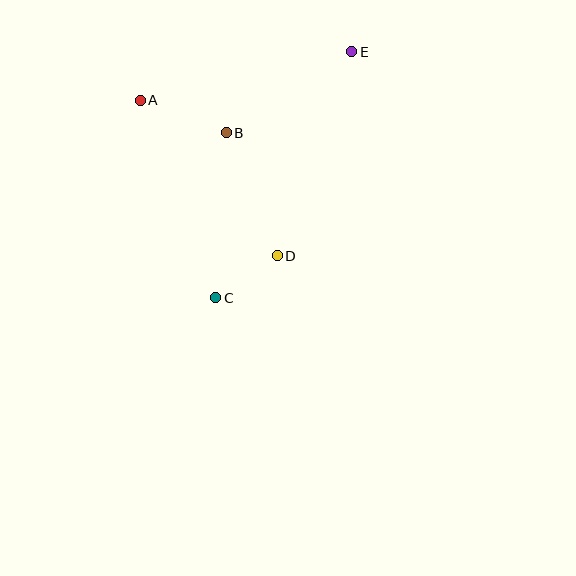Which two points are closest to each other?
Points C and D are closest to each other.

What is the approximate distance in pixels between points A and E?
The distance between A and E is approximately 217 pixels.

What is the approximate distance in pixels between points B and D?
The distance between B and D is approximately 133 pixels.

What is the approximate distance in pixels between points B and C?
The distance between B and C is approximately 166 pixels.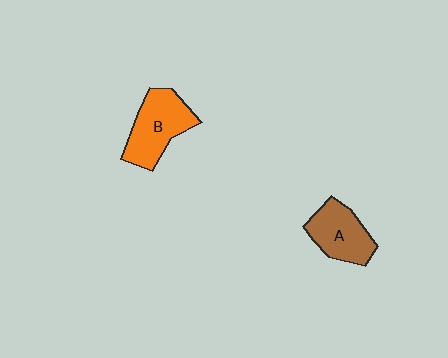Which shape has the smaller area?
Shape A (brown).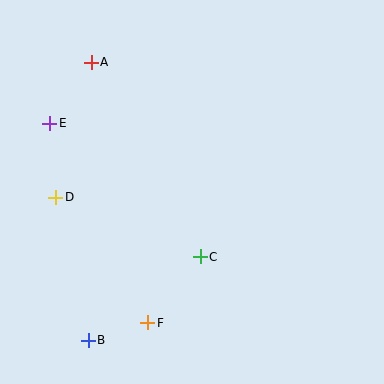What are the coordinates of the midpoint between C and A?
The midpoint between C and A is at (146, 160).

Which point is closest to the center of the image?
Point C at (200, 257) is closest to the center.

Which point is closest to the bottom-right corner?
Point C is closest to the bottom-right corner.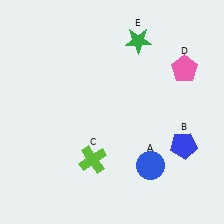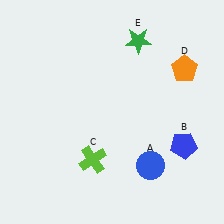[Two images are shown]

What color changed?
The pentagon (D) changed from pink in Image 1 to orange in Image 2.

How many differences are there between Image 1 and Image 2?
There is 1 difference between the two images.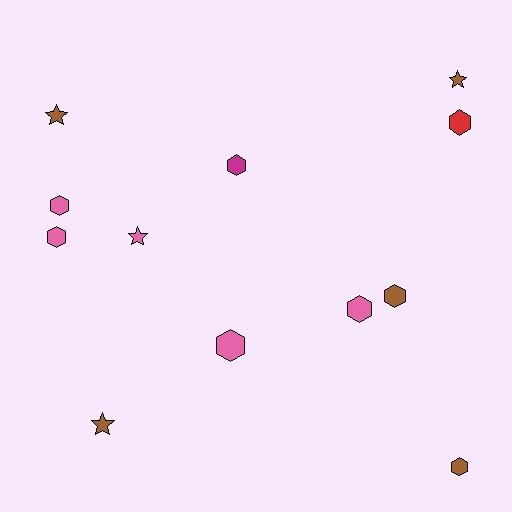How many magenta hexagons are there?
There is 1 magenta hexagon.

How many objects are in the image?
There are 12 objects.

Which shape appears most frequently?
Hexagon, with 8 objects.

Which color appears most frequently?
Pink, with 5 objects.